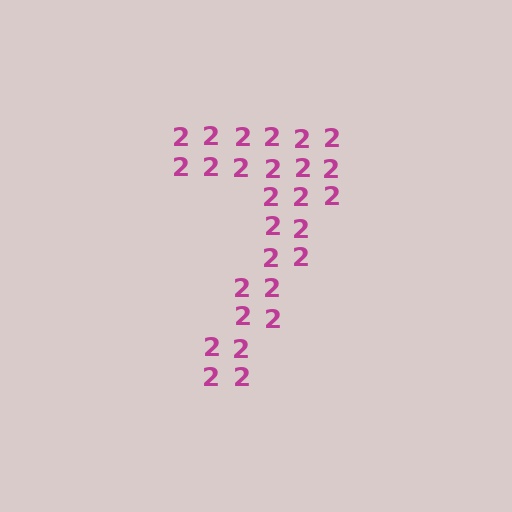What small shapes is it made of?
It is made of small digit 2's.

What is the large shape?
The large shape is the digit 7.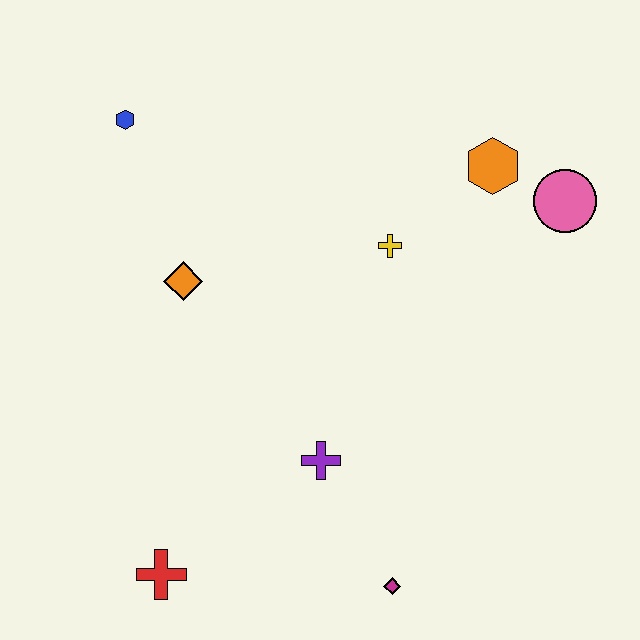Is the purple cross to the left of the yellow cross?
Yes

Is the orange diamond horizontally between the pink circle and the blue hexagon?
Yes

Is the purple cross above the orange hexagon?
No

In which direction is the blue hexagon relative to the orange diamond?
The blue hexagon is above the orange diamond.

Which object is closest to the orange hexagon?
The pink circle is closest to the orange hexagon.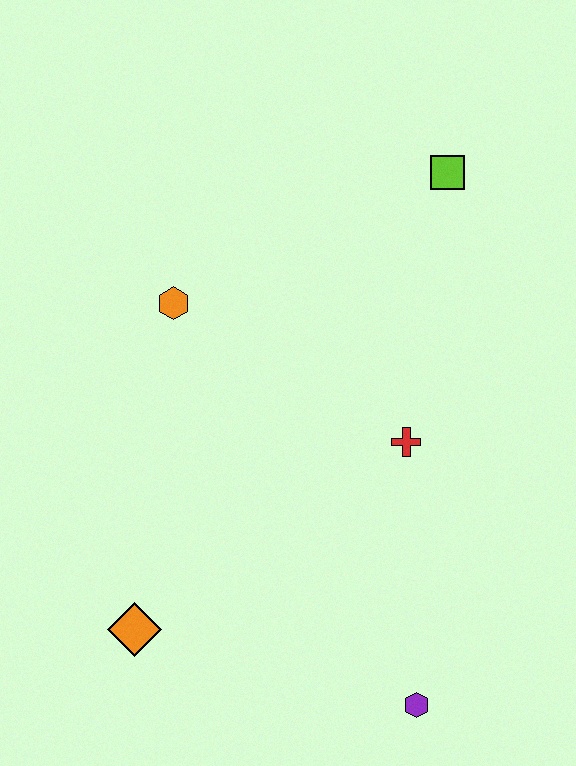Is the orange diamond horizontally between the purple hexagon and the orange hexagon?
No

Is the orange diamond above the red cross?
No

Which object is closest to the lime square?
The red cross is closest to the lime square.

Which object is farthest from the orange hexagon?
The purple hexagon is farthest from the orange hexagon.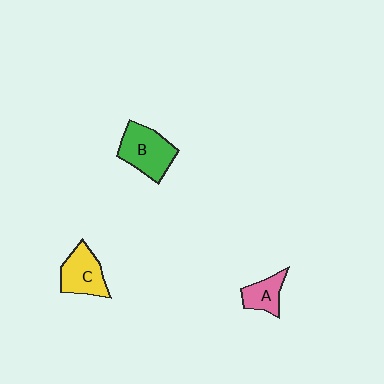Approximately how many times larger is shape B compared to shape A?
Approximately 1.8 times.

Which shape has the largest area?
Shape B (green).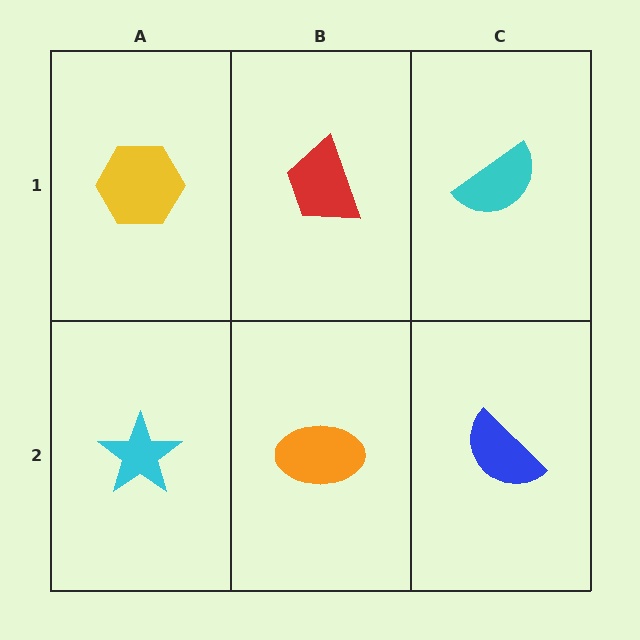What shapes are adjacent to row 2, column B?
A red trapezoid (row 1, column B), a cyan star (row 2, column A), a blue semicircle (row 2, column C).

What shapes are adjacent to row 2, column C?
A cyan semicircle (row 1, column C), an orange ellipse (row 2, column B).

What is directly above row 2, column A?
A yellow hexagon.